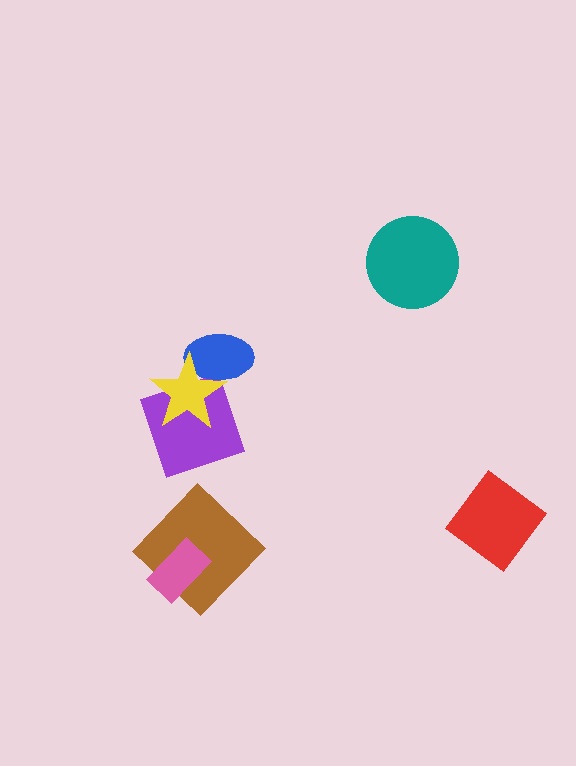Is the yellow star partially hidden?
No, no other shape covers it.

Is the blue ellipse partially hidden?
Yes, it is partially covered by another shape.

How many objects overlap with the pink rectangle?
1 object overlaps with the pink rectangle.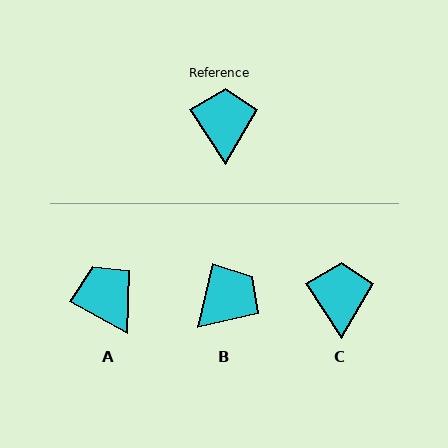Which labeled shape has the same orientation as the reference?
C.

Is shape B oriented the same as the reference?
No, it is off by about 47 degrees.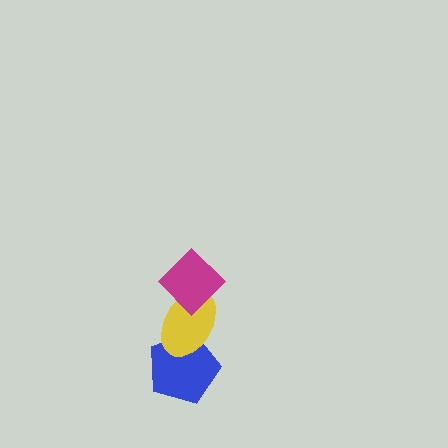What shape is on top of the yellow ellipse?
The magenta diamond is on top of the yellow ellipse.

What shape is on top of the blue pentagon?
The yellow ellipse is on top of the blue pentagon.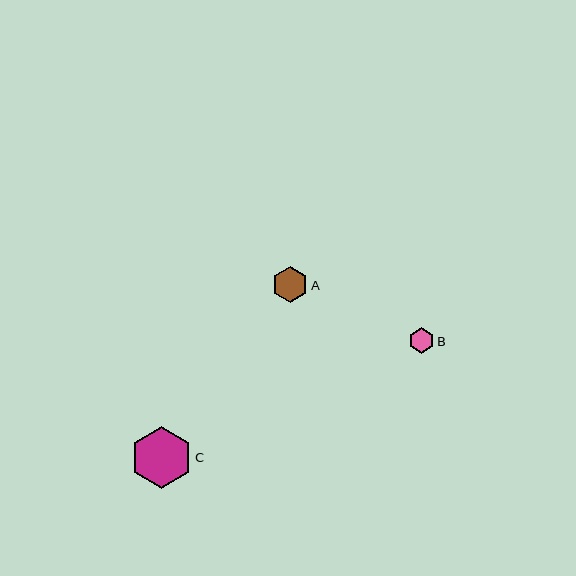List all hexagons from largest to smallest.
From largest to smallest: C, A, B.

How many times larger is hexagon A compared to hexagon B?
Hexagon A is approximately 1.4 times the size of hexagon B.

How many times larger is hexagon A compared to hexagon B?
Hexagon A is approximately 1.4 times the size of hexagon B.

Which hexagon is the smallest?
Hexagon B is the smallest with a size of approximately 25 pixels.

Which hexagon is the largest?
Hexagon C is the largest with a size of approximately 62 pixels.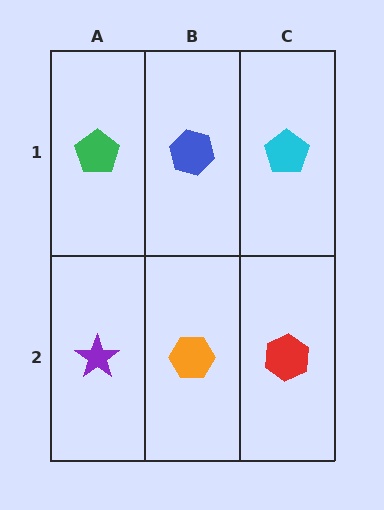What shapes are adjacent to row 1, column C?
A red hexagon (row 2, column C), a blue hexagon (row 1, column B).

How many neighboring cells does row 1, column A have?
2.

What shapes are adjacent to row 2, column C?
A cyan pentagon (row 1, column C), an orange hexagon (row 2, column B).